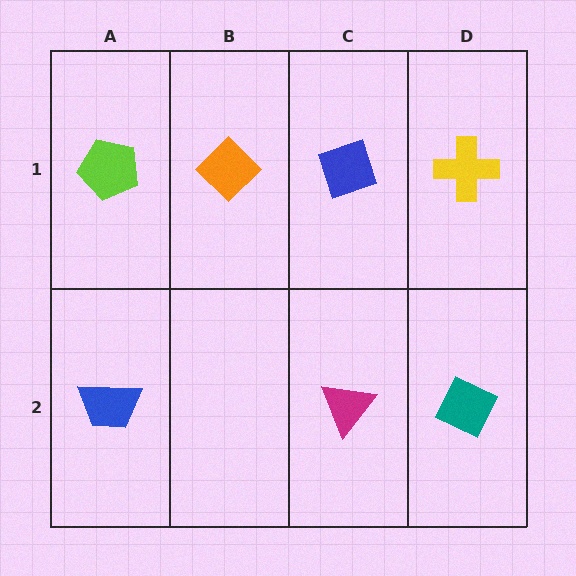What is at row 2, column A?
A blue trapezoid.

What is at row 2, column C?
A magenta triangle.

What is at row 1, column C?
A blue diamond.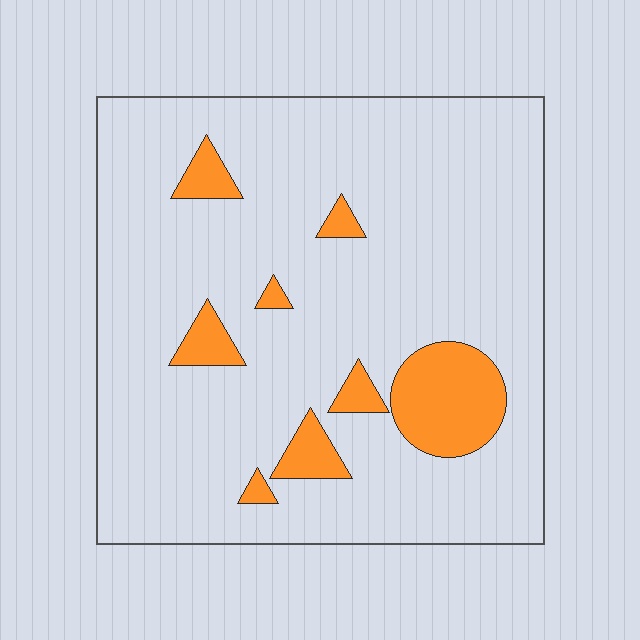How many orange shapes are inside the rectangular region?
8.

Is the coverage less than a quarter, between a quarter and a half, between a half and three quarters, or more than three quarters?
Less than a quarter.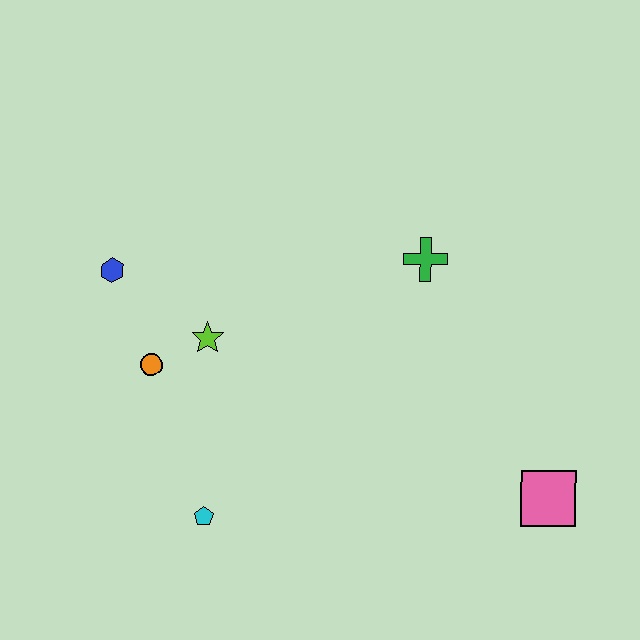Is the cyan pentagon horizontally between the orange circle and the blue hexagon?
No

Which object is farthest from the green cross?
The cyan pentagon is farthest from the green cross.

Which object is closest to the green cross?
The lime star is closest to the green cross.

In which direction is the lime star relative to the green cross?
The lime star is to the left of the green cross.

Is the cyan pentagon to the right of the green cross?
No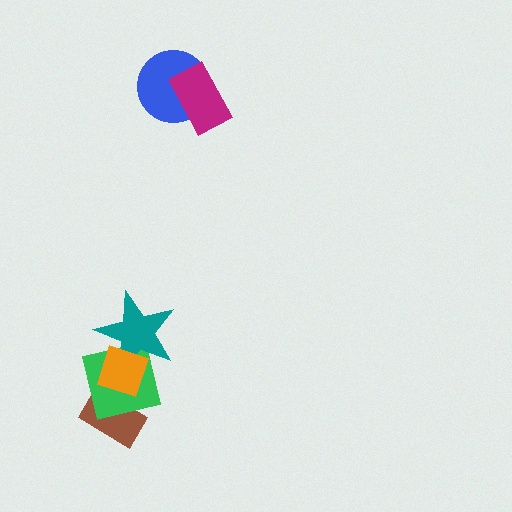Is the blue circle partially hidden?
Yes, it is partially covered by another shape.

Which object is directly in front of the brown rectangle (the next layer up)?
The green square is directly in front of the brown rectangle.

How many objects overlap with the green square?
3 objects overlap with the green square.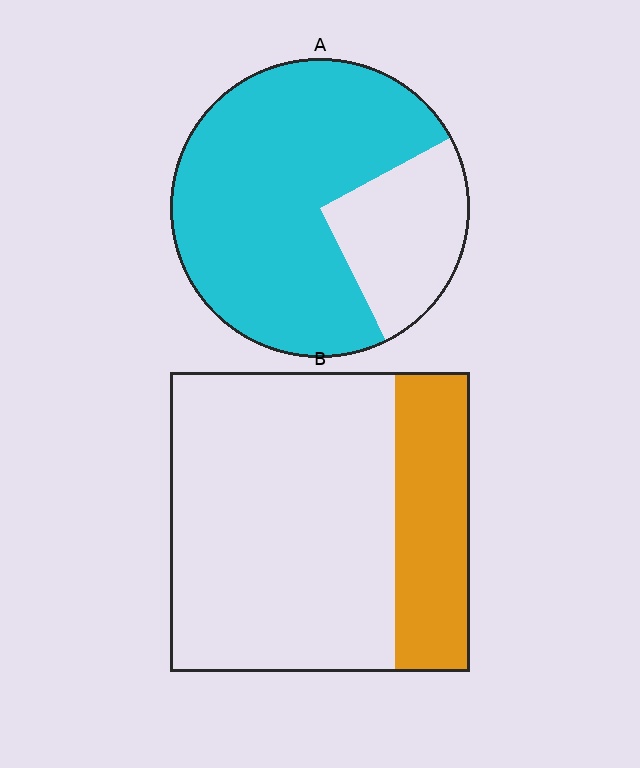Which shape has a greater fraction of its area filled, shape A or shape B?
Shape A.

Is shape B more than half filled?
No.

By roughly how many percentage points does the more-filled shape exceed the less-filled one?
By roughly 50 percentage points (A over B).